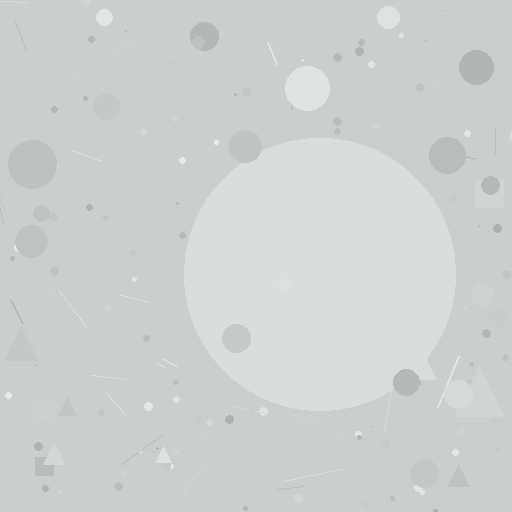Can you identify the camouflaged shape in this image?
The camouflaged shape is a circle.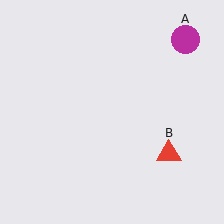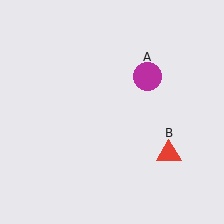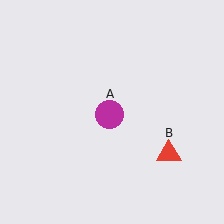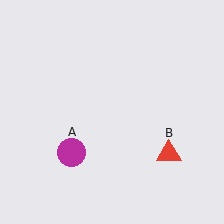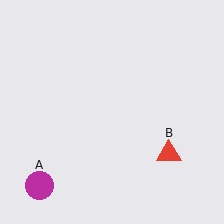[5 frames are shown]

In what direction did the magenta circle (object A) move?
The magenta circle (object A) moved down and to the left.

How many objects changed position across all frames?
1 object changed position: magenta circle (object A).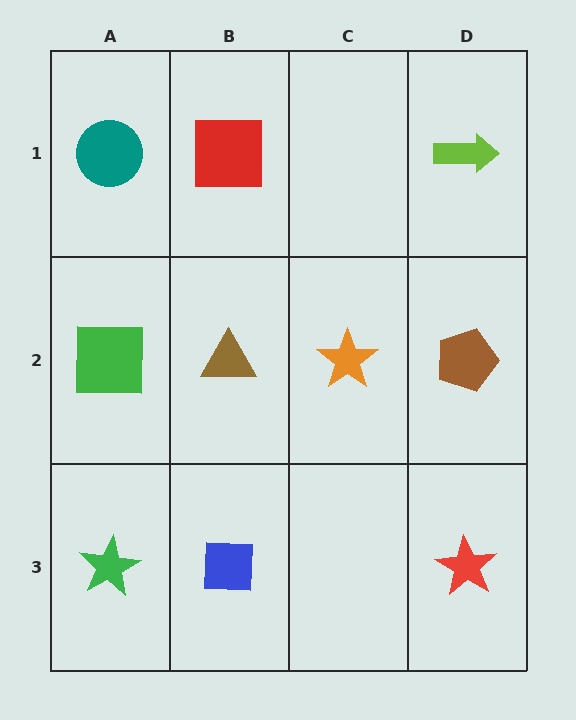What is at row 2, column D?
A brown pentagon.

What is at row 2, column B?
A brown triangle.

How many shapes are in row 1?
3 shapes.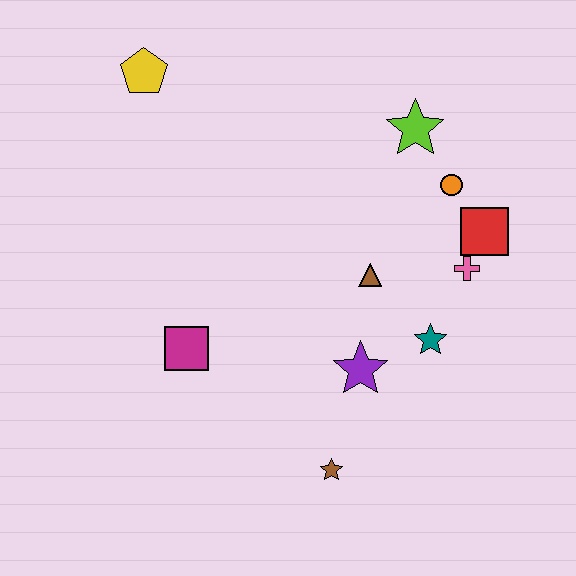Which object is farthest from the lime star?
The brown star is farthest from the lime star.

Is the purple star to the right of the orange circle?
No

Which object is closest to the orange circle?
The red square is closest to the orange circle.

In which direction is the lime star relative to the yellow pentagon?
The lime star is to the right of the yellow pentagon.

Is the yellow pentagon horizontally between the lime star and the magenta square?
No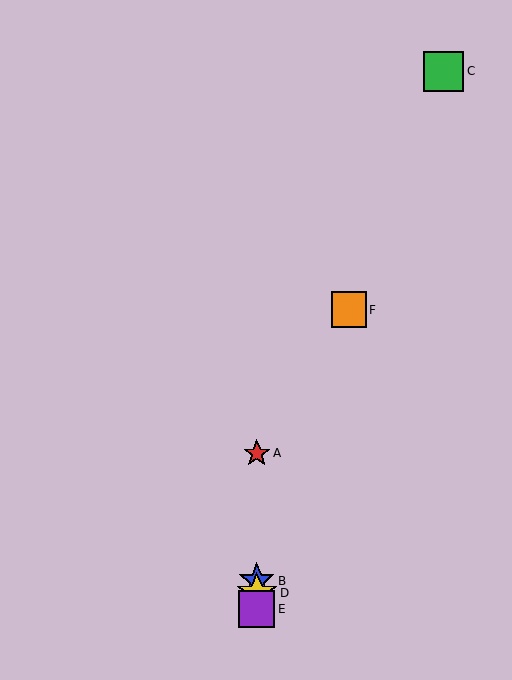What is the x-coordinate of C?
Object C is at x≈444.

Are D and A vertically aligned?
Yes, both are at x≈257.